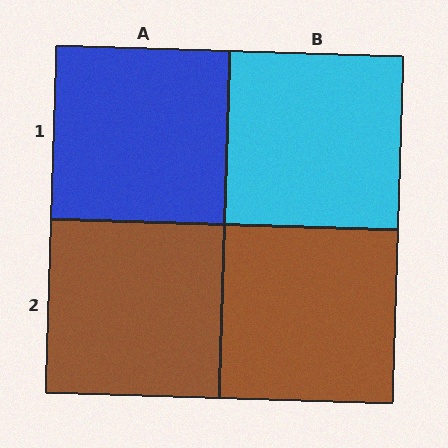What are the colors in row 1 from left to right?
Blue, cyan.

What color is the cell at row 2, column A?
Brown.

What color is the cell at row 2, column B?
Brown.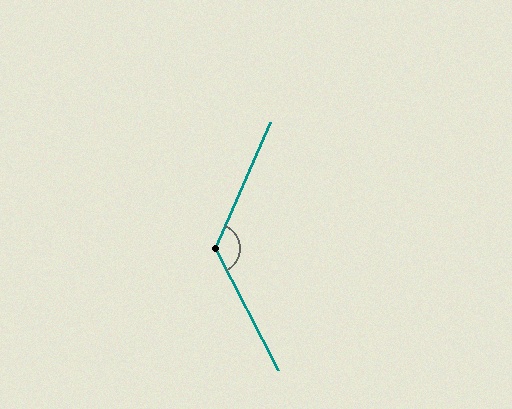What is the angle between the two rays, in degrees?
Approximately 129 degrees.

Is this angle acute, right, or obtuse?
It is obtuse.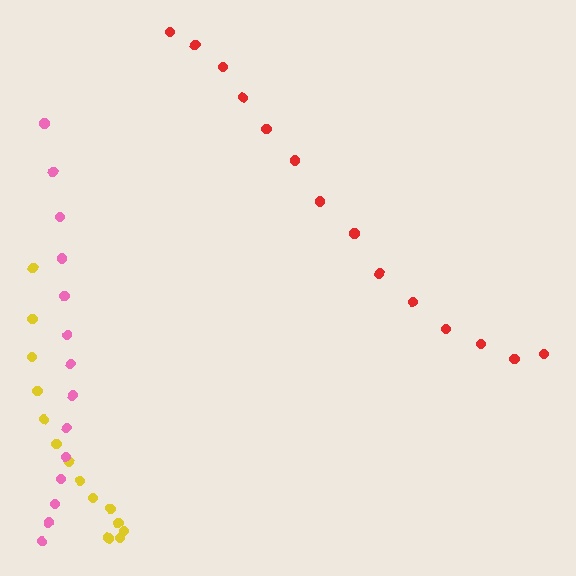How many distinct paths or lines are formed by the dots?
There are 3 distinct paths.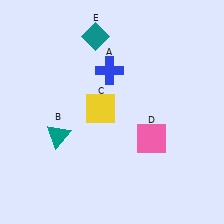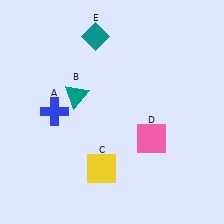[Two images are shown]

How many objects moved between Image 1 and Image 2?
3 objects moved between the two images.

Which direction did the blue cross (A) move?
The blue cross (A) moved left.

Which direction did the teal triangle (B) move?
The teal triangle (B) moved up.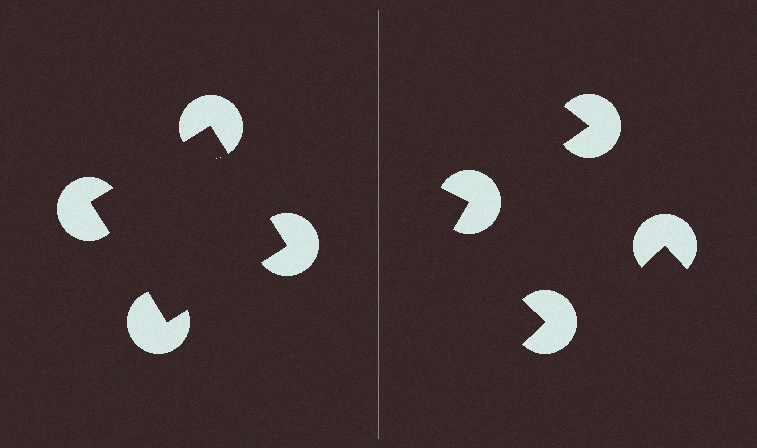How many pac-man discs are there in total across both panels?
8 — 4 on each side.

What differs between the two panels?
The pac-man discs are positioned identically on both sides; only the wedge orientations differ. On the left they align to a square; on the right they are misaligned.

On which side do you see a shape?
An illusory square appears on the left side. On the right side the wedge cuts are rotated, so no coherent shape forms.